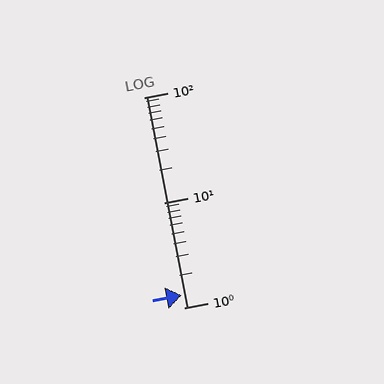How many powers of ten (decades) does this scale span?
The scale spans 2 decades, from 1 to 100.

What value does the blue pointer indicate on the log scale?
The pointer indicates approximately 1.3.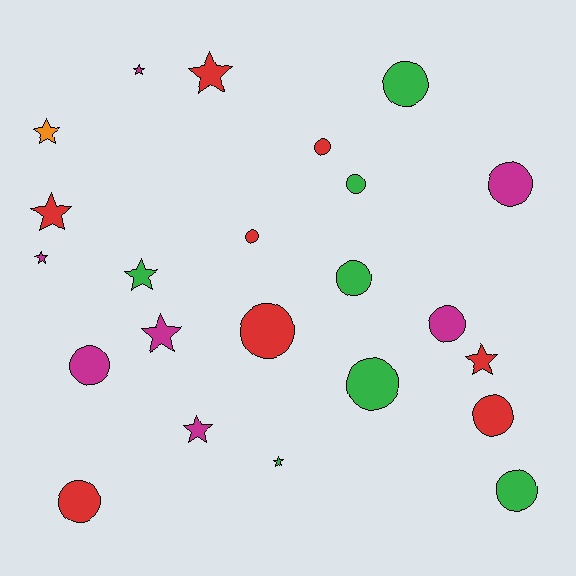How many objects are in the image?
There are 23 objects.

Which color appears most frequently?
Red, with 8 objects.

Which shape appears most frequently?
Circle, with 13 objects.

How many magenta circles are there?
There are 3 magenta circles.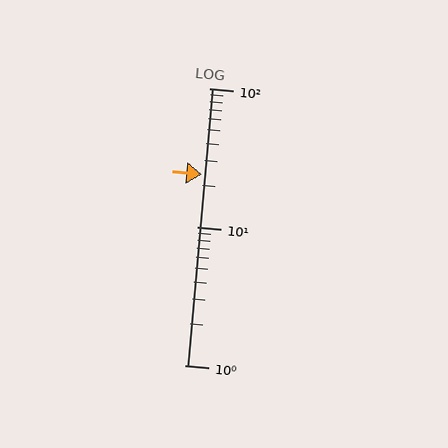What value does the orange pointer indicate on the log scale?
The pointer indicates approximately 24.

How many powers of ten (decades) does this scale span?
The scale spans 2 decades, from 1 to 100.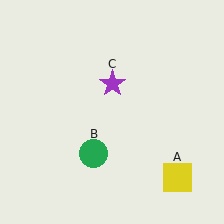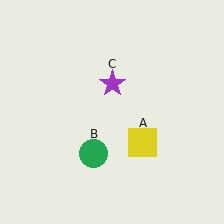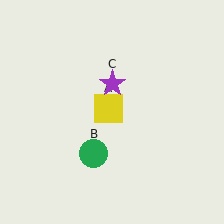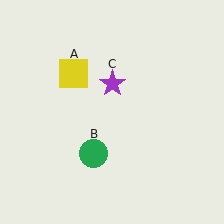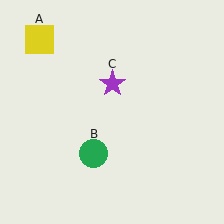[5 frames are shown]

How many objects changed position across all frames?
1 object changed position: yellow square (object A).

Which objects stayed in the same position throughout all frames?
Green circle (object B) and purple star (object C) remained stationary.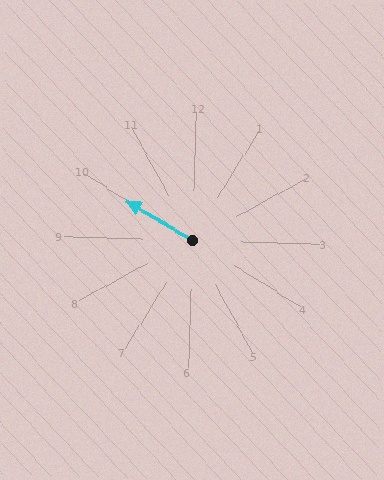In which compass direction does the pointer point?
Northwest.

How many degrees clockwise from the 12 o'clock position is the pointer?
Approximately 299 degrees.